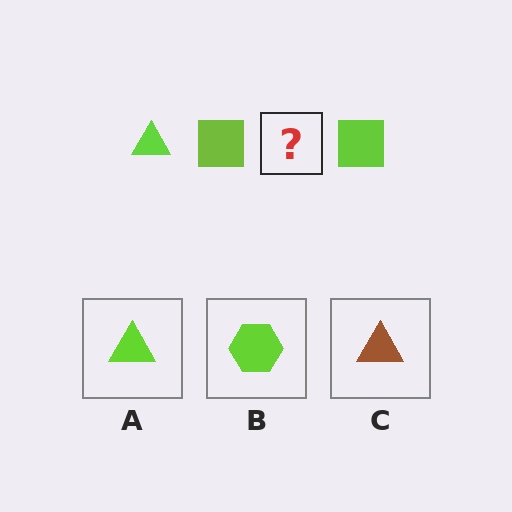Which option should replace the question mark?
Option A.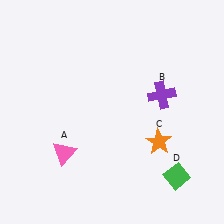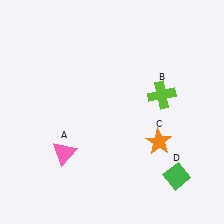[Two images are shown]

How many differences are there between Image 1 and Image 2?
There is 1 difference between the two images.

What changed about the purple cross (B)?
In Image 1, B is purple. In Image 2, it changed to lime.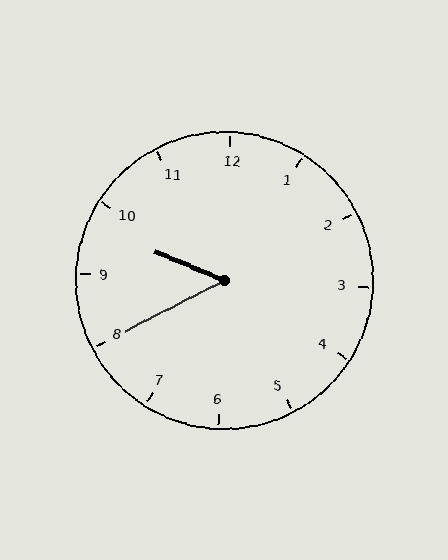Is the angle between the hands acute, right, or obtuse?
It is acute.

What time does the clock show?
9:40.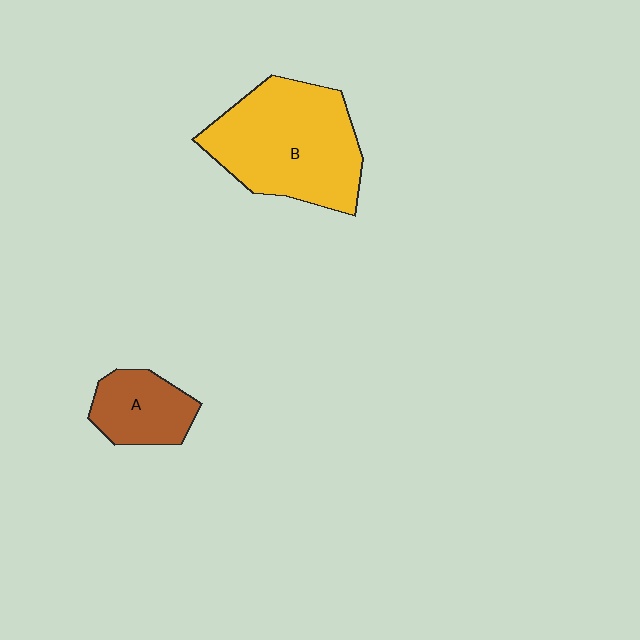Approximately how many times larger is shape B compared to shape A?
Approximately 2.3 times.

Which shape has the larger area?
Shape B (yellow).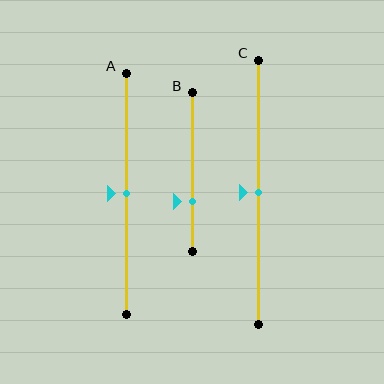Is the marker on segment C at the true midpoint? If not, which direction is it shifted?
Yes, the marker on segment C is at the true midpoint.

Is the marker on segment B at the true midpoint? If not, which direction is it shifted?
No, the marker on segment B is shifted downward by about 19% of the segment length.